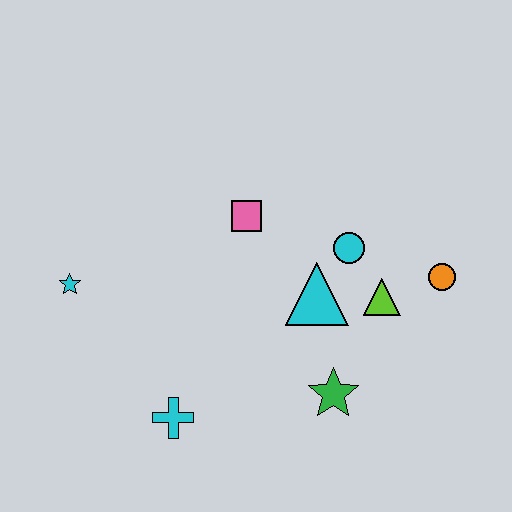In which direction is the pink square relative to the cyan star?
The pink square is to the right of the cyan star.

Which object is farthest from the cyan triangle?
The cyan star is farthest from the cyan triangle.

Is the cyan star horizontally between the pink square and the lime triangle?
No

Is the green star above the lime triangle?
No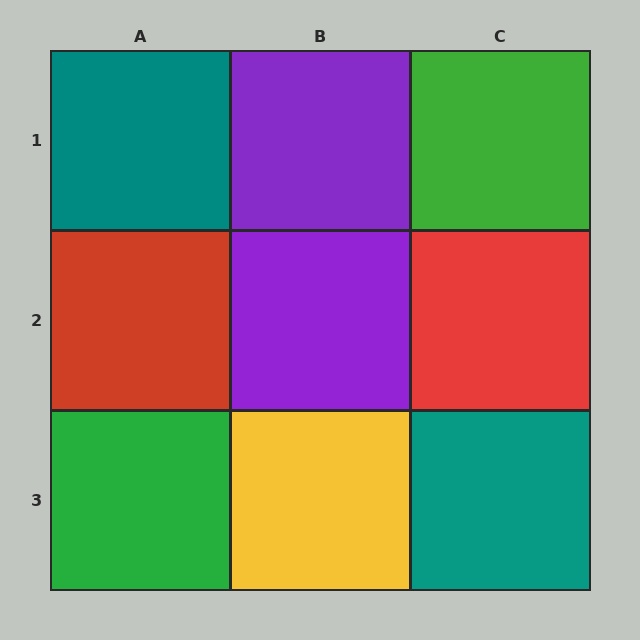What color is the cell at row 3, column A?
Green.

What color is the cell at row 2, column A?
Red.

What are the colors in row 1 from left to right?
Teal, purple, green.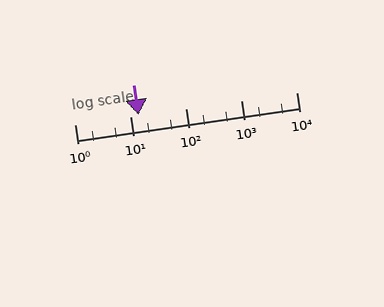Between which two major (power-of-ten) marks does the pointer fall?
The pointer is between 10 and 100.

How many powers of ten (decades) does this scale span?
The scale spans 4 decades, from 1 to 10000.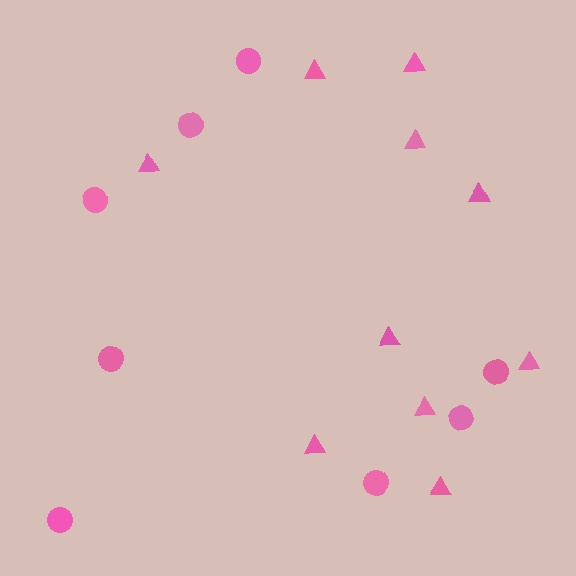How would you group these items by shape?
There are 2 groups: one group of triangles (10) and one group of circles (8).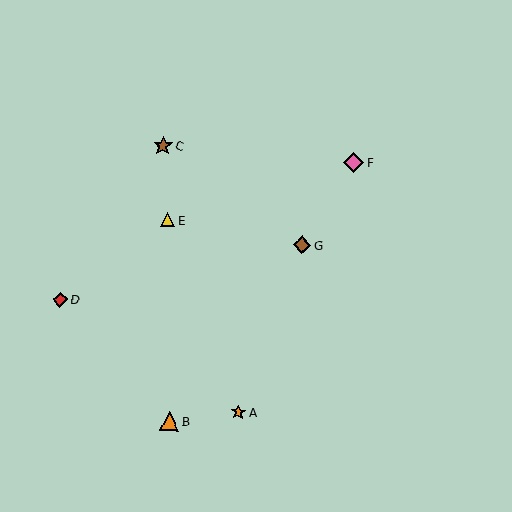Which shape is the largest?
The pink diamond (labeled F) is the largest.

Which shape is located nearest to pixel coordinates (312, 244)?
The brown diamond (labeled G) at (302, 245) is nearest to that location.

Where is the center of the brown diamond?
The center of the brown diamond is at (302, 245).